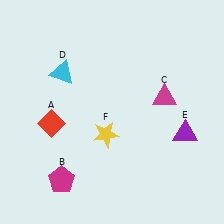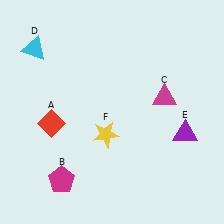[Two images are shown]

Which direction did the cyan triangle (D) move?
The cyan triangle (D) moved left.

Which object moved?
The cyan triangle (D) moved left.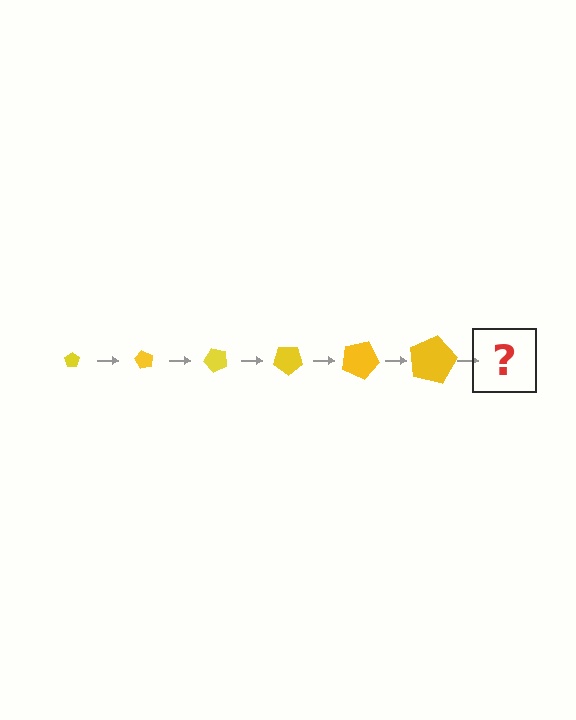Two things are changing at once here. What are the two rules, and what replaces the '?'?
The two rules are that the pentagon grows larger each step and it rotates 60 degrees each step. The '?' should be a pentagon, larger than the previous one and rotated 360 degrees from the start.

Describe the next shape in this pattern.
It should be a pentagon, larger than the previous one and rotated 360 degrees from the start.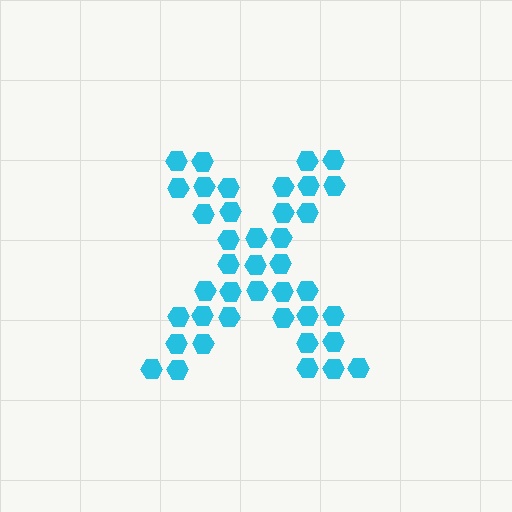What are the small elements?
The small elements are hexagons.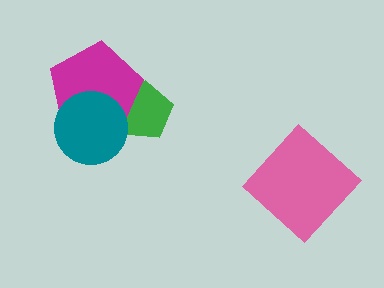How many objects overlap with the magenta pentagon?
2 objects overlap with the magenta pentagon.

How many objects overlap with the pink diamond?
0 objects overlap with the pink diamond.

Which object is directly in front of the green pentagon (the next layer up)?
The magenta pentagon is directly in front of the green pentagon.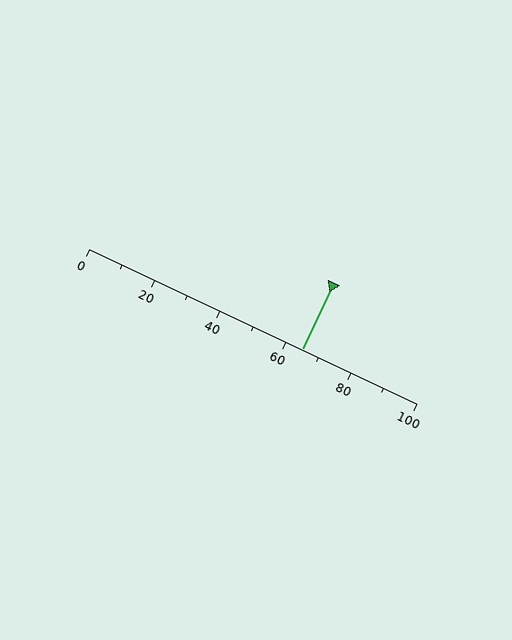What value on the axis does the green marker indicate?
The marker indicates approximately 65.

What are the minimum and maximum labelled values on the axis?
The axis runs from 0 to 100.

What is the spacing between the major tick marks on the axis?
The major ticks are spaced 20 apart.